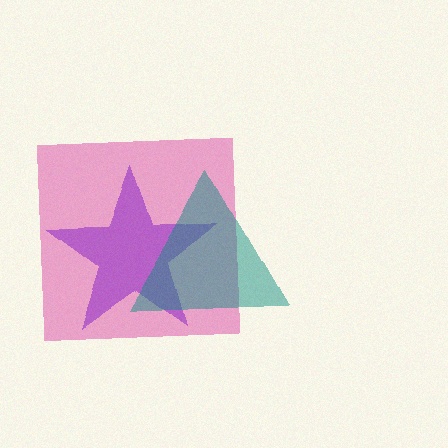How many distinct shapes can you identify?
There are 3 distinct shapes: a magenta square, a purple star, a teal triangle.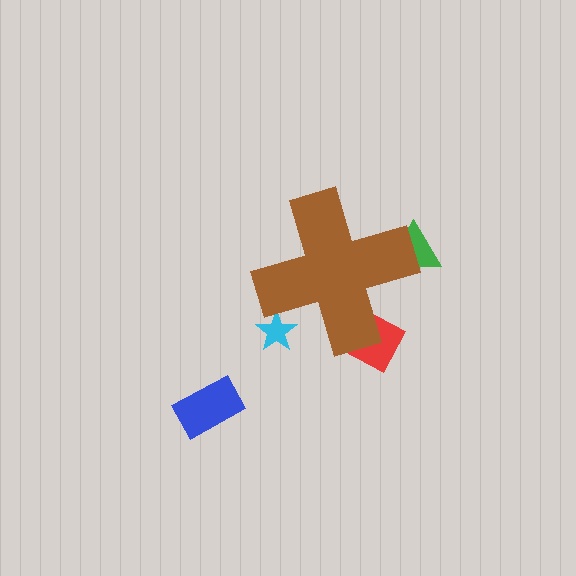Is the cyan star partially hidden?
Yes, the cyan star is partially hidden behind the brown cross.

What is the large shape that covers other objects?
A brown cross.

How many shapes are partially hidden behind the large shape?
3 shapes are partially hidden.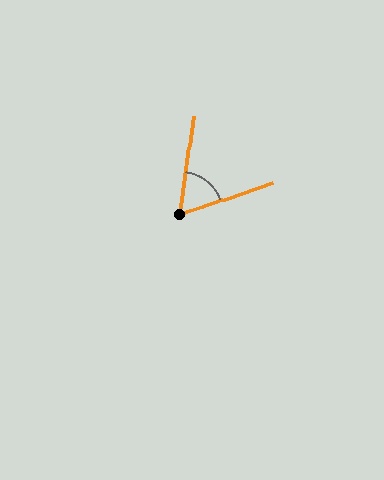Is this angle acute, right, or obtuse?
It is acute.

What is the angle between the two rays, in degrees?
Approximately 63 degrees.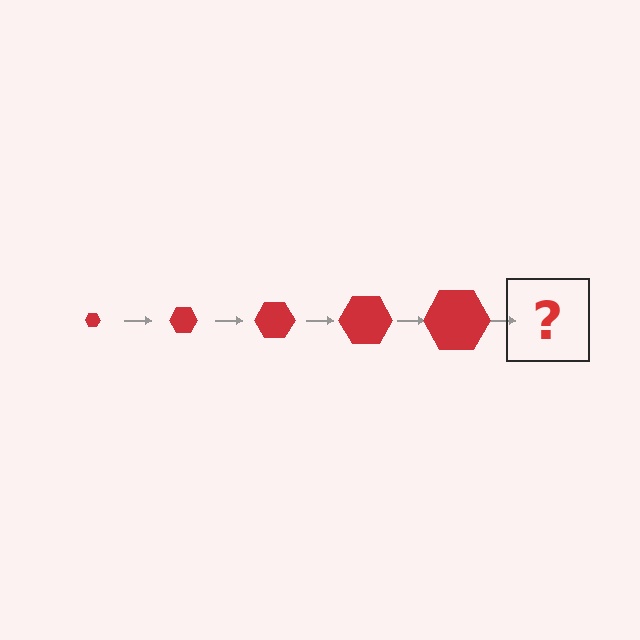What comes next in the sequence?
The next element should be a red hexagon, larger than the previous one.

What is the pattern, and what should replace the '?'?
The pattern is that the hexagon gets progressively larger each step. The '?' should be a red hexagon, larger than the previous one.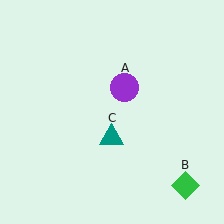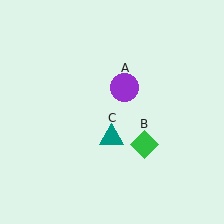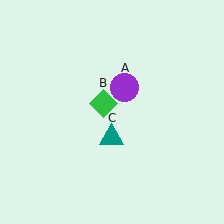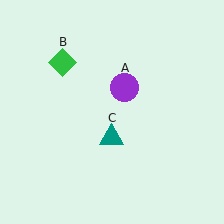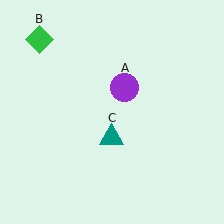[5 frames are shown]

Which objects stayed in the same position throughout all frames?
Purple circle (object A) and teal triangle (object C) remained stationary.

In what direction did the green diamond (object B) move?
The green diamond (object B) moved up and to the left.